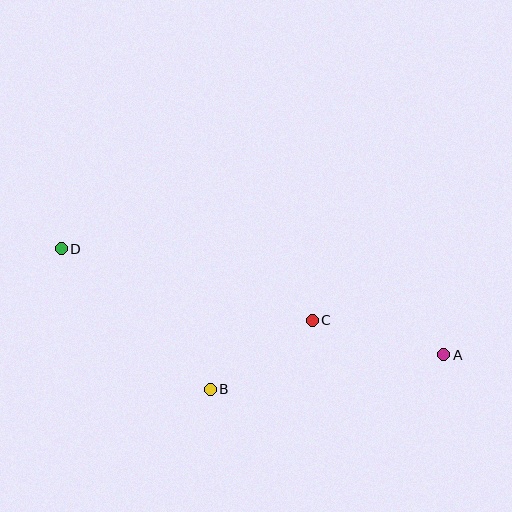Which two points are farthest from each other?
Points A and D are farthest from each other.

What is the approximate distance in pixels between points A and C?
The distance between A and C is approximately 136 pixels.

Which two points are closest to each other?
Points B and C are closest to each other.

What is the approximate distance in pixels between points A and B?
The distance between A and B is approximately 236 pixels.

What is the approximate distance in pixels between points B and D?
The distance between B and D is approximately 205 pixels.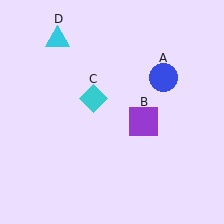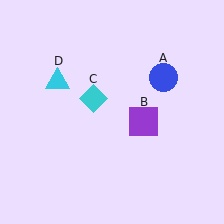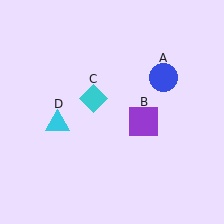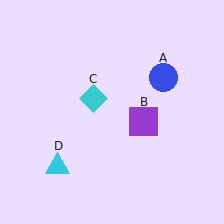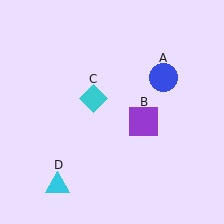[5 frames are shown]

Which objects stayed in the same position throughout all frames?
Blue circle (object A) and purple square (object B) and cyan diamond (object C) remained stationary.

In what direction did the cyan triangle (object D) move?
The cyan triangle (object D) moved down.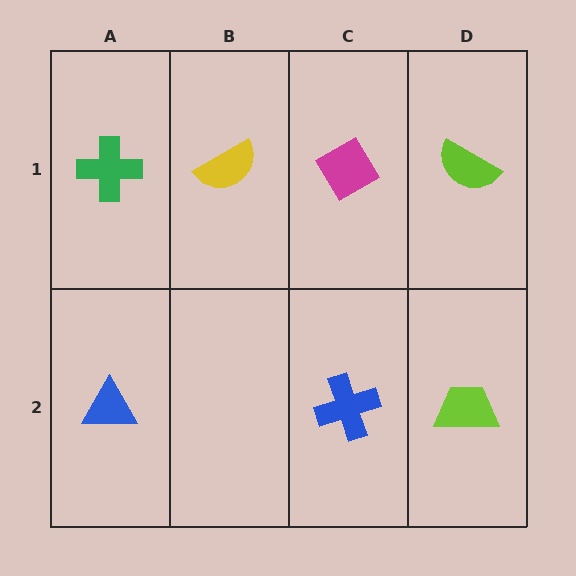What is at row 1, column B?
A yellow semicircle.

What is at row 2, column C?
A blue cross.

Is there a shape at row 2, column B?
No, that cell is empty.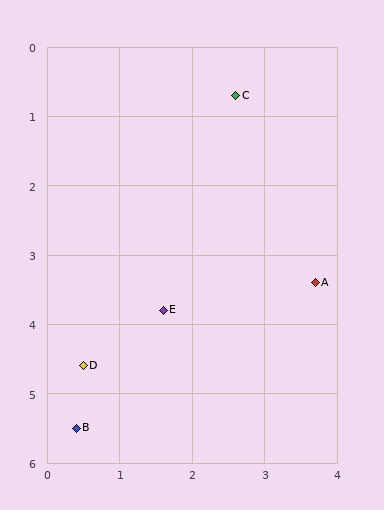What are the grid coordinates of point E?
Point E is at approximately (1.6, 3.8).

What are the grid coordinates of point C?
Point C is at approximately (2.6, 0.7).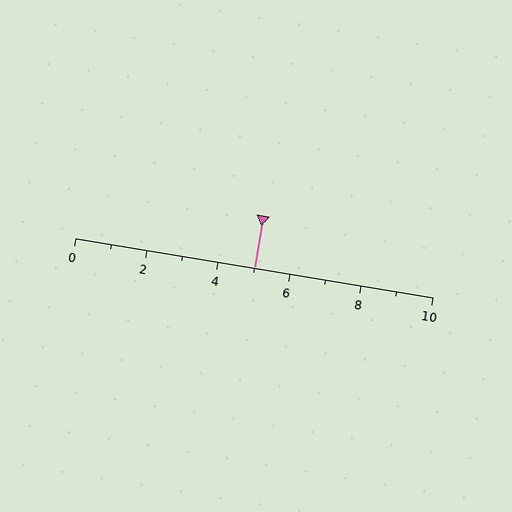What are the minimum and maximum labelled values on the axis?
The axis runs from 0 to 10.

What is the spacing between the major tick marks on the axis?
The major ticks are spaced 2 apart.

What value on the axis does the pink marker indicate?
The marker indicates approximately 5.